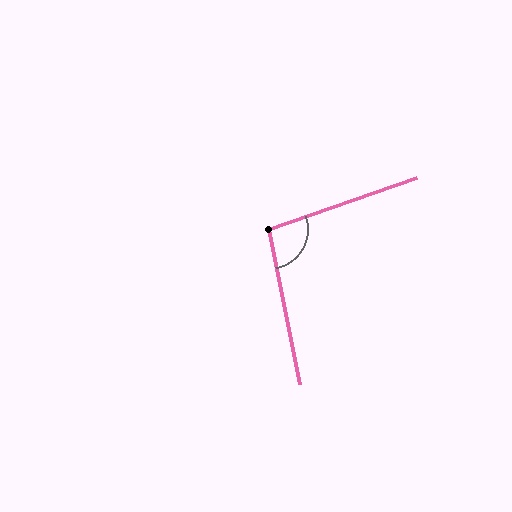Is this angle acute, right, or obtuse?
It is obtuse.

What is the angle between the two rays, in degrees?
Approximately 98 degrees.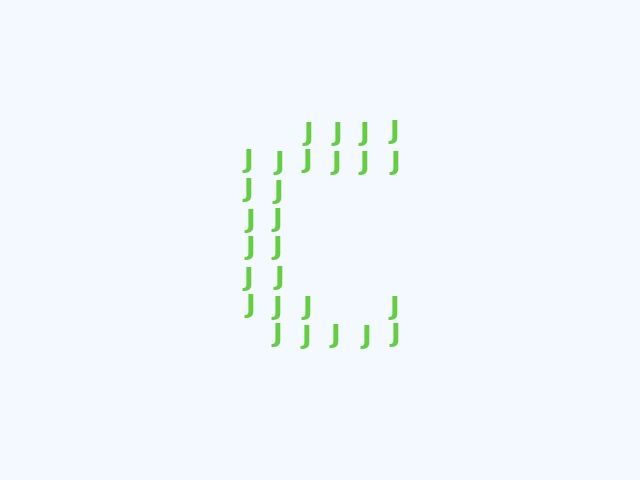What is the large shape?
The large shape is the letter C.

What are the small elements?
The small elements are letter J's.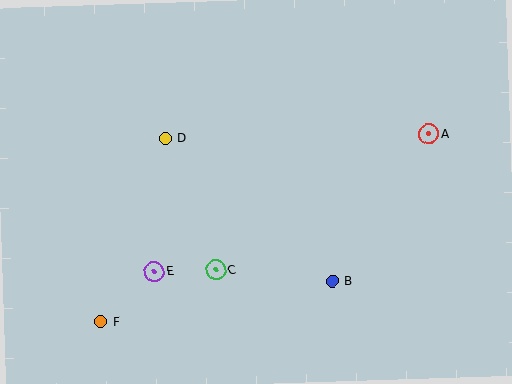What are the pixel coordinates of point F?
Point F is at (101, 322).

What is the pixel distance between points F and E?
The distance between F and E is 74 pixels.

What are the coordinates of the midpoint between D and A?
The midpoint between D and A is at (297, 136).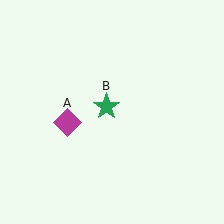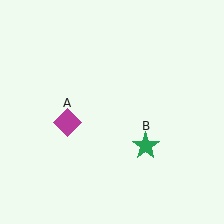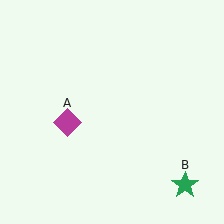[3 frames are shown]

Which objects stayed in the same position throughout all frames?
Magenta diamond (object A) remained stationary.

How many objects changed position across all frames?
1 object changed position: green star (object B).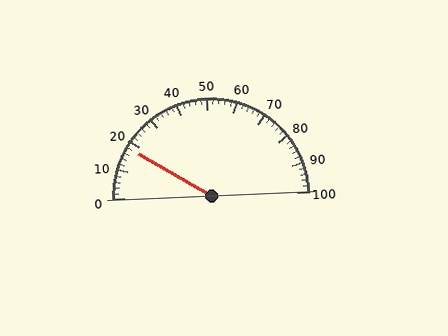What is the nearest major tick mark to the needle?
The nearest major tick mark is 20.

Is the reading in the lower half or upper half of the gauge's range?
The reading is in the lower half of the range (0 to 100).